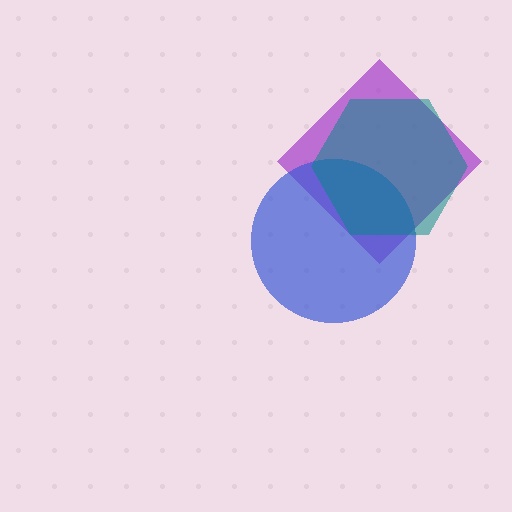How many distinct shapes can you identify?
There are 3 distinct shapes: a purple diamond, a blue circle, a teal hexagon.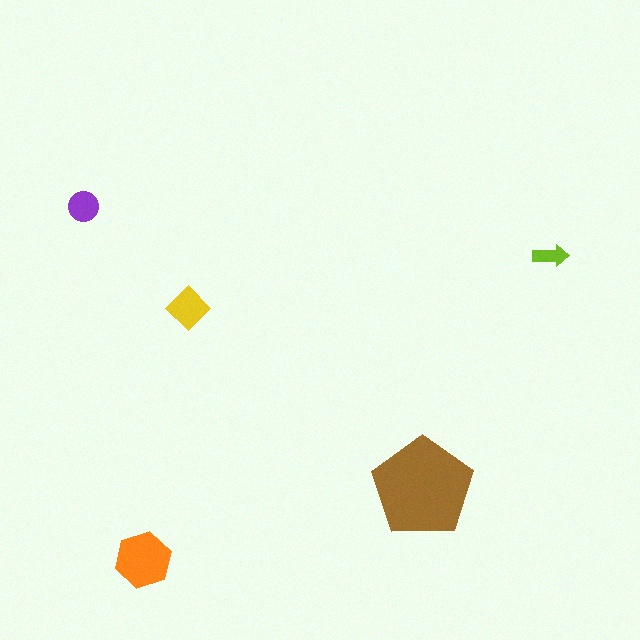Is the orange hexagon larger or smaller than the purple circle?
Larger.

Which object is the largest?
The brown pentagon.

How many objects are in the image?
There are 5 objects in the image.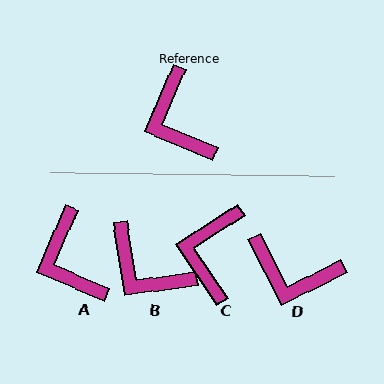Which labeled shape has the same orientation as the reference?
A.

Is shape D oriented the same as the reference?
No, it is off by about 50 degrees.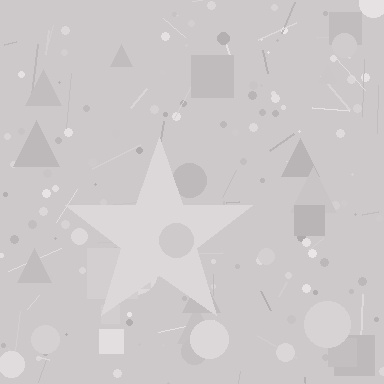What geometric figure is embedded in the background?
A star is embedded in the background.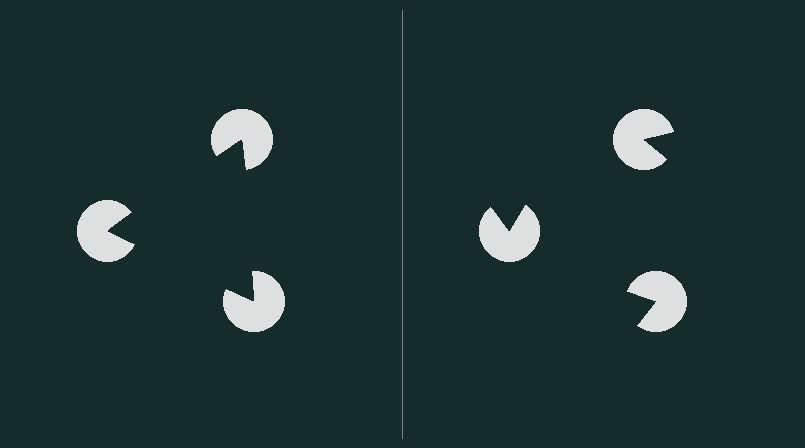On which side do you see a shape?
An illusory triangle appears on the left side. On the right side the wedge cuts are rotated, so no coherent shape forms.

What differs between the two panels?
The pac-man discs are positioned identically on both sides; only the wedge orientations differ. On the left they align to a triangle; on the right they are misaligned.